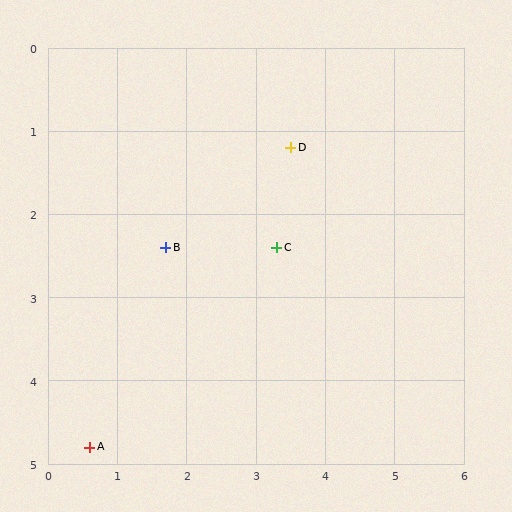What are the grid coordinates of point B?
Point B is at approximately (1.7, 2.4).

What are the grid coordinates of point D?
Point D is at approximately (3.5, 1.2).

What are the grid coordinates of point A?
Point A is at approximately (0.6, 4.8).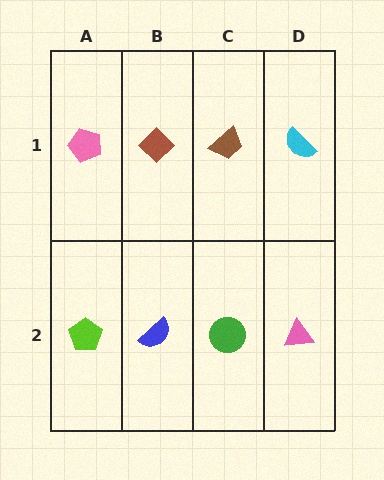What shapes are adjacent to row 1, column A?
A lime pentagon (row 2, column A), a brown diamond (row 1, column B).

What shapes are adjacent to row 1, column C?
A green circle (row 2, column C), a brown diamond (row 1, column B), a cyan semicircle (row 1, column D).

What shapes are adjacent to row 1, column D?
A pink triangle (row 2, column D), a brown trapezoid (row 1, column C).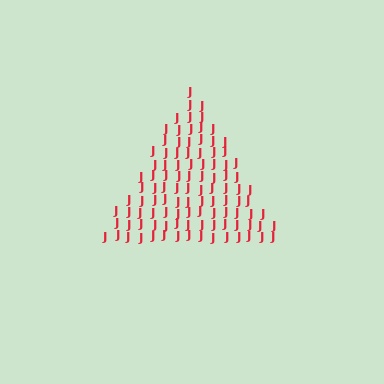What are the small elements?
The small elements are letter J's.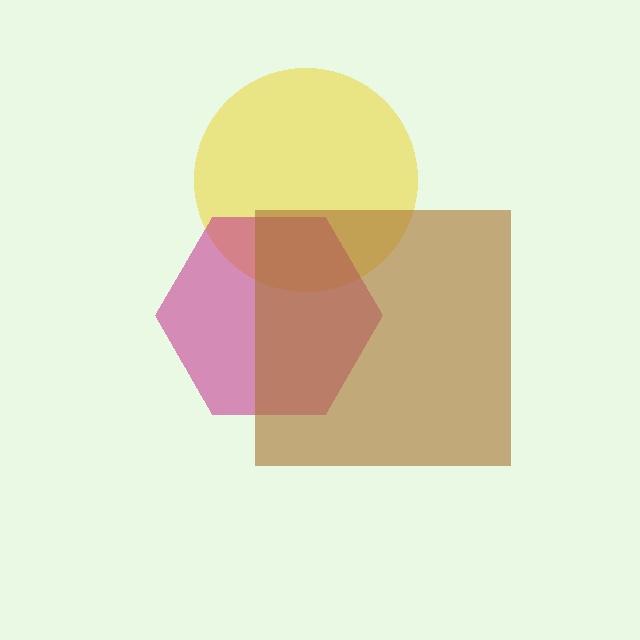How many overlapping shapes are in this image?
There are 3 overlapping shapes in the image.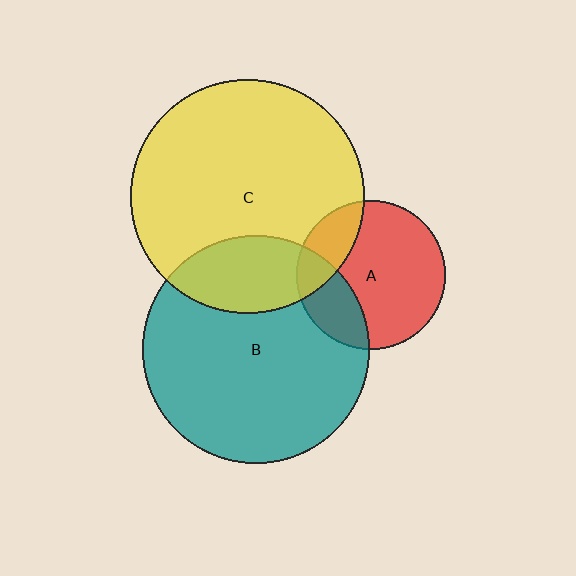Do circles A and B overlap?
Yes.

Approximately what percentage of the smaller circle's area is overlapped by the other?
Approximately 25%.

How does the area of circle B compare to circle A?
Approximately 2.3 times.